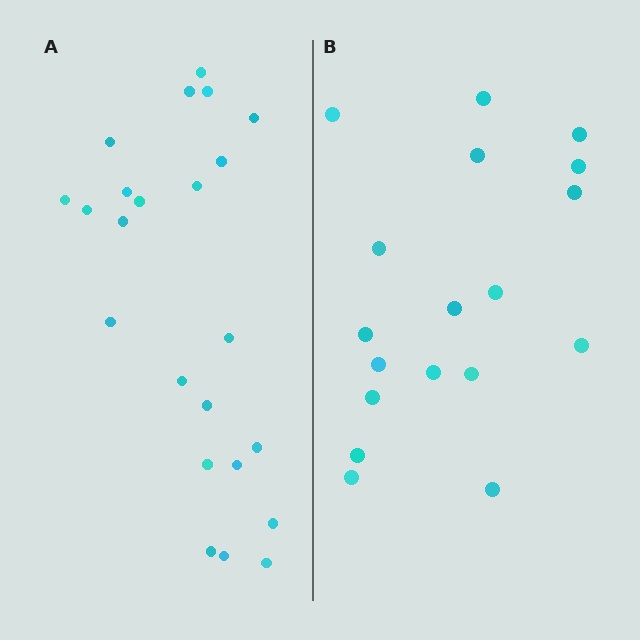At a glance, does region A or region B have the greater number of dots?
Region A (the left region) has more dots.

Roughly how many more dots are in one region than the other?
Region A has about 5 more dots than region B.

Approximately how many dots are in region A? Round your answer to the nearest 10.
About 20 dots. (The exact count is 23, which rounds to 20.)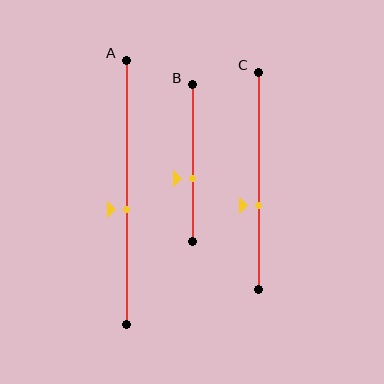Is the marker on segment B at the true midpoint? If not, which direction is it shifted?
No, the marker on segment B is shifted downward by about 10% of the segment length.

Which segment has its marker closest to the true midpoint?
Segment A has its marker closest to the true midpoint.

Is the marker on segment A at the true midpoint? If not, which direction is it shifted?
No, the marker on segment A is shifted downward by about 7% of the segment length.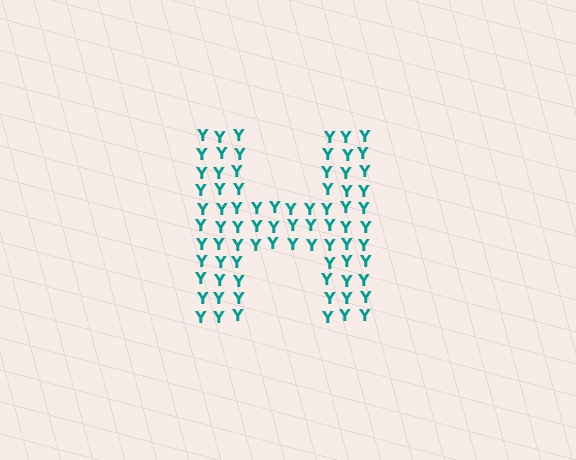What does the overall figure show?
The overall figure shows the letter H.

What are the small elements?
The small elements are letter Y's.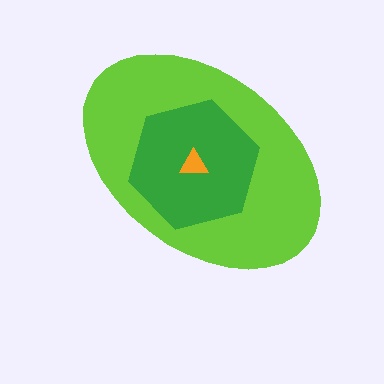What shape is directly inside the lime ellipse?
The green hexagon.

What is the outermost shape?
The lime ellipse.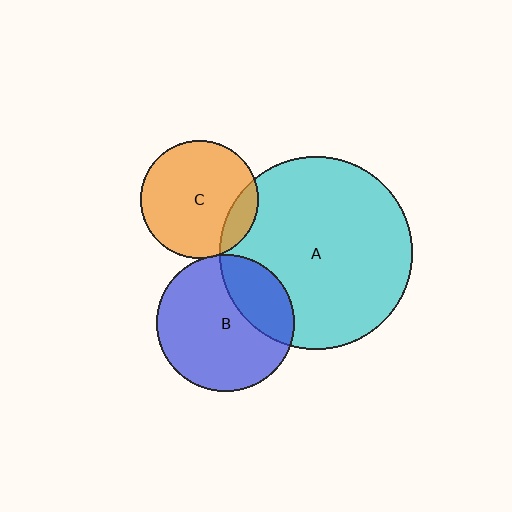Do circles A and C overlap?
Yes.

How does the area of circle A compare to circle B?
Approximately 2.0 times.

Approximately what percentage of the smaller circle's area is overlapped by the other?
Approximately 15%.